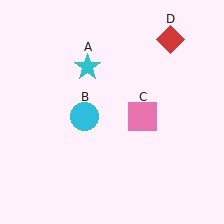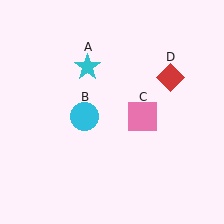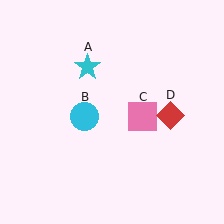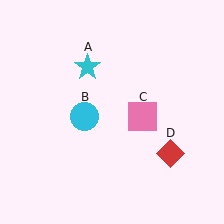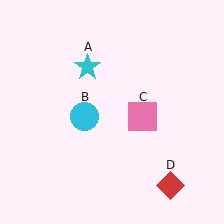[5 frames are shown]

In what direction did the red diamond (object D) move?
The red diamond (object D) moved down.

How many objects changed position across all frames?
1 object changed position: red diamond (object D).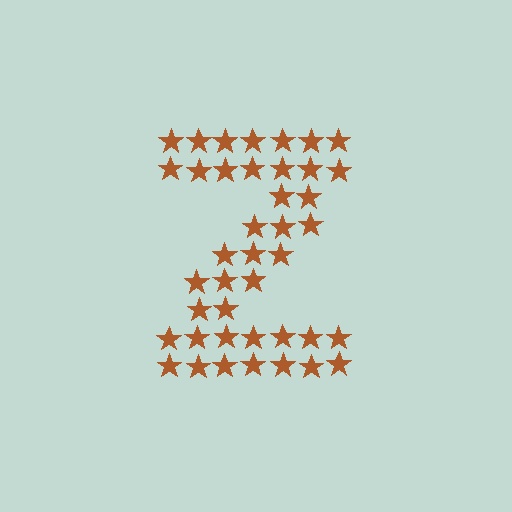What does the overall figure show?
The overall figure shows the letter Z.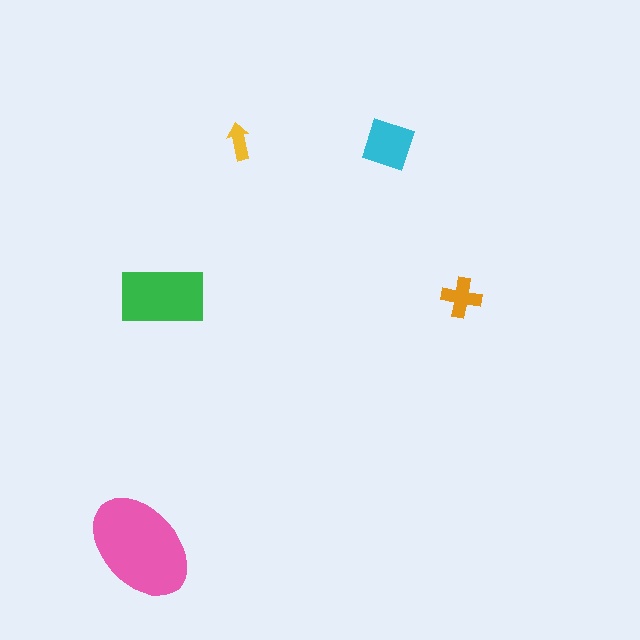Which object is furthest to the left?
The pink ellipse is leftmost.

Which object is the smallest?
The yellow arrow.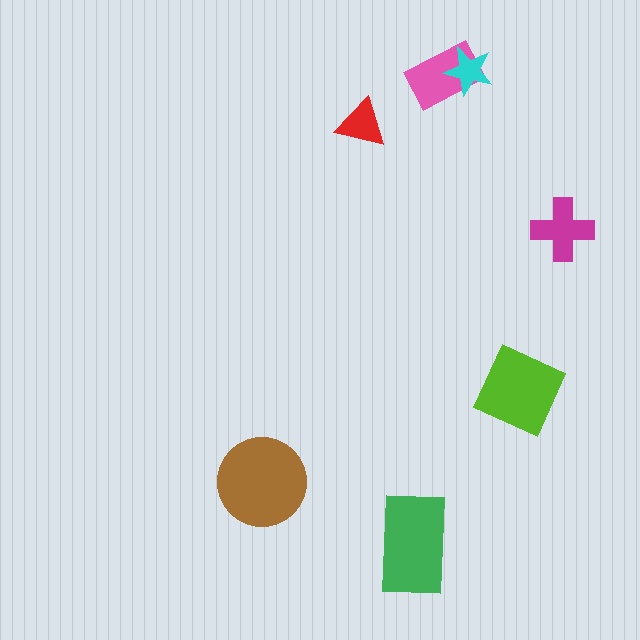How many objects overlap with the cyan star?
1 object overlaps with the cyan star.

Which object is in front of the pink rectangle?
The cyan star is in front of the pink rectangle.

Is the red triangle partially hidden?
No, no other shape covers it.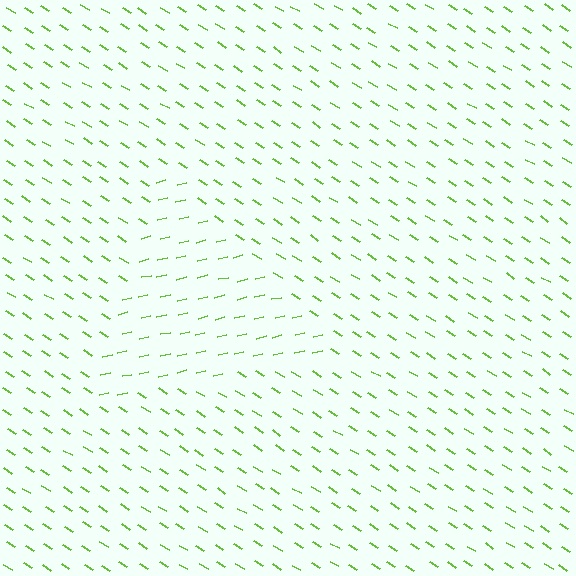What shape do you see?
I see a triangle.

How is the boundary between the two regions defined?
The boundary is defined purely by a change in line orientation (approximately 45 degrees difference). All lines are the same color and thickness.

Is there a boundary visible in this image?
Yes, there is a texture boundary formed by a change in line orientation.